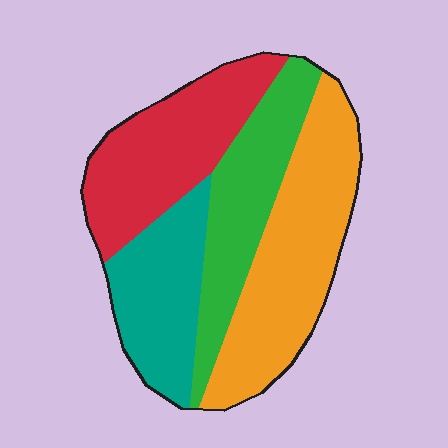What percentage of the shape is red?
Red takes up about one quarter (1/4) of the shape.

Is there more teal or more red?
Red.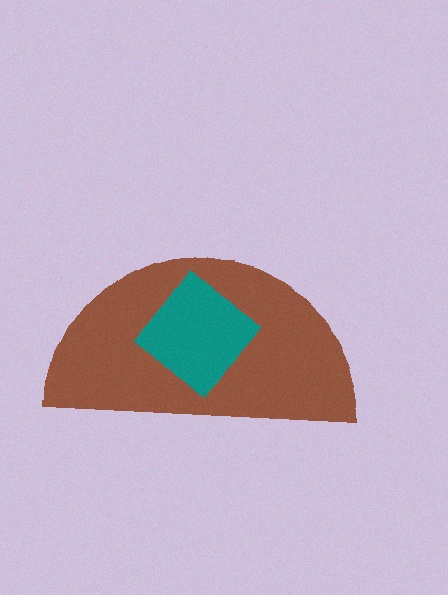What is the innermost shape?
The teal diamond.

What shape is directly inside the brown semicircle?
The teal diamond.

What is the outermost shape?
The brown semicircle.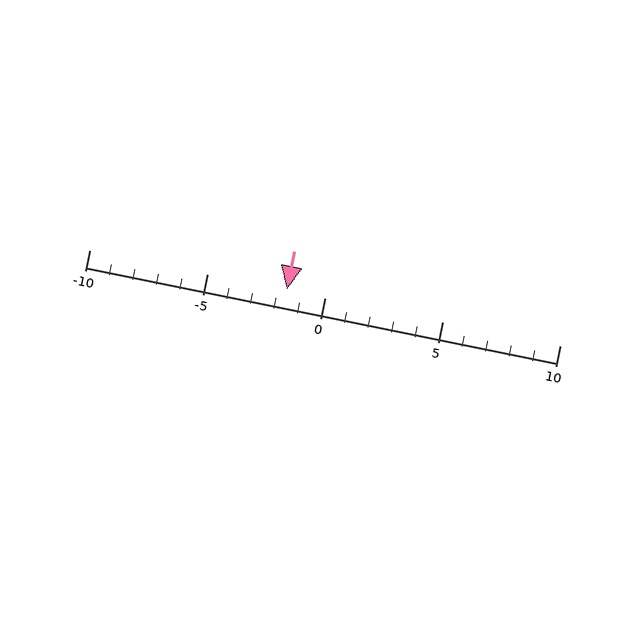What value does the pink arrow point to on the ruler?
The pink arrow points to approximately -2.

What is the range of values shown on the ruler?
The ruler shows values from -10 to 10.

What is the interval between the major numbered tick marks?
The major tick marks are spaced 5 units apart.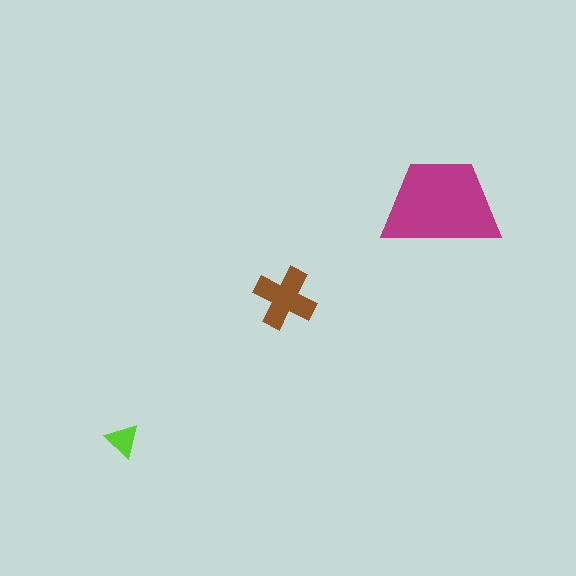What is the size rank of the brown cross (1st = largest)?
2nd.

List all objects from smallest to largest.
The lime triangle, the brown cross, the magenta trapezoid.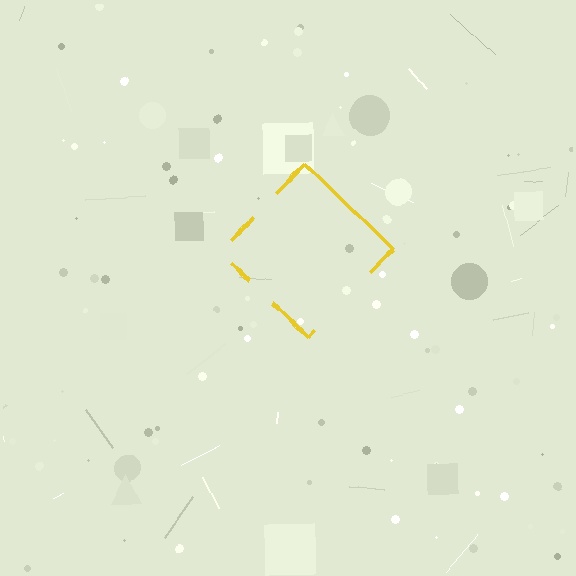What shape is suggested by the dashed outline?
The dashed outline suggests a diamond.